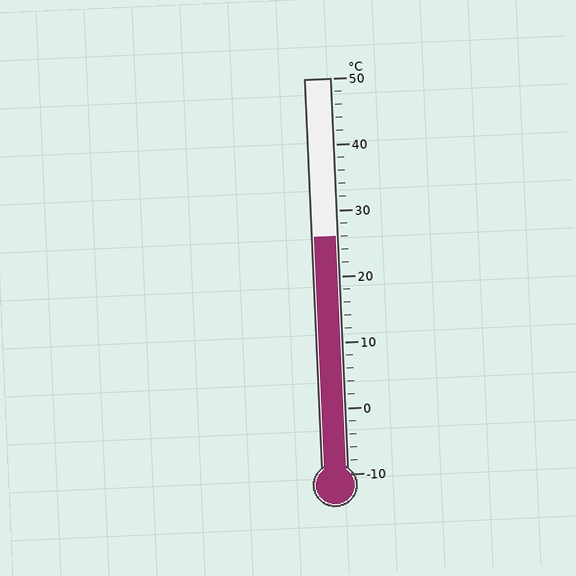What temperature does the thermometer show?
The thermometer shows approximately 26°C.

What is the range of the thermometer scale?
The thermometer scale ranges from -10°C to 50°C.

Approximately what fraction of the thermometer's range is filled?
The thermometer is filled to approximately 60% of its range.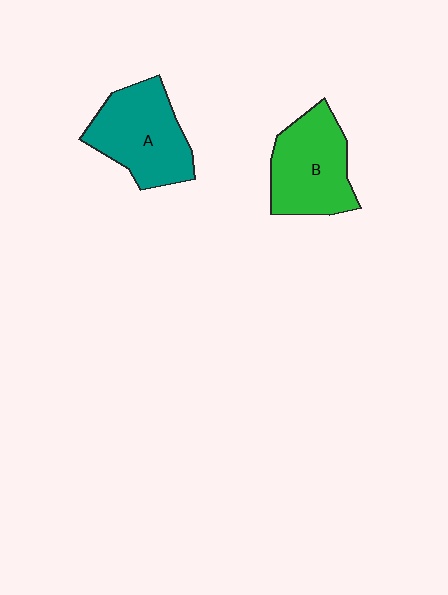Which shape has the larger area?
Shape A (teal).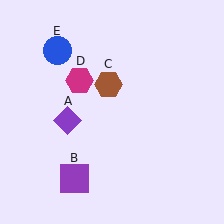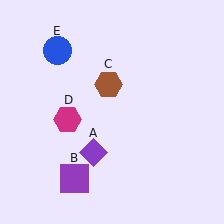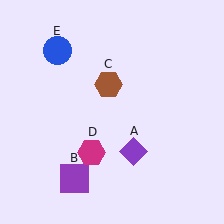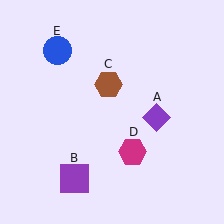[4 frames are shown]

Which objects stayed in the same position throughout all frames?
Purple square (object B) and brown hexagon (object C) and blue circle (object E) remained stationary.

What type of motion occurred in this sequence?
The purple diamond (object A), magenta hexagon (object D) rotated counterclockwise around the center of the scene.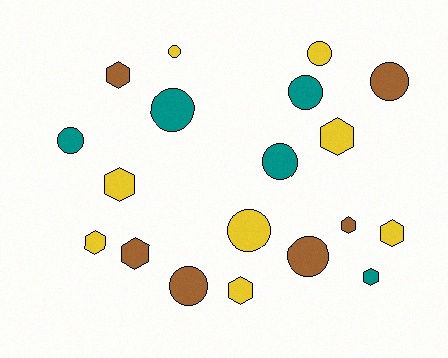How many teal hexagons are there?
There is 1 teal hexagon.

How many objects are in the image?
There are 19 objects.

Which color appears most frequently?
Yellow, with 8 objects.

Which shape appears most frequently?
Circle, with 10 objects.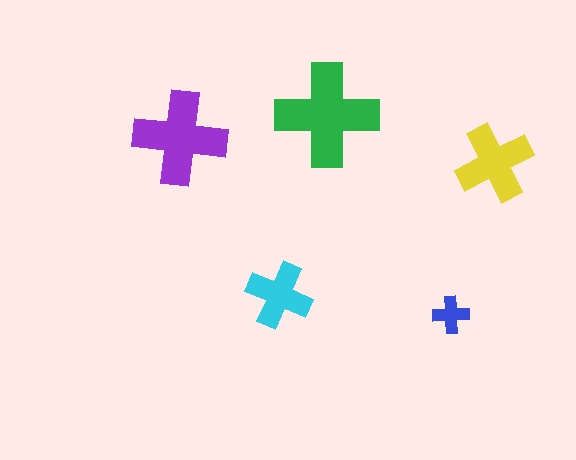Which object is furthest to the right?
The yellow cross is rightmost.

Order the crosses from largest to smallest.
the green one, the purple one, the yellow one, the cyan one, the blue one.